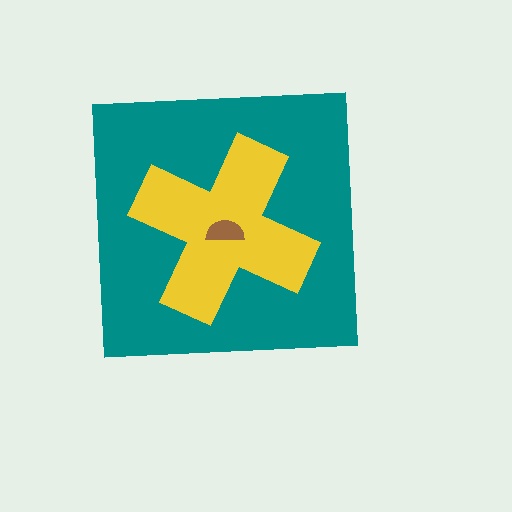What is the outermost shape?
The teal square.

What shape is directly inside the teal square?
The yellow cross.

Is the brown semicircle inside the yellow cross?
Yes.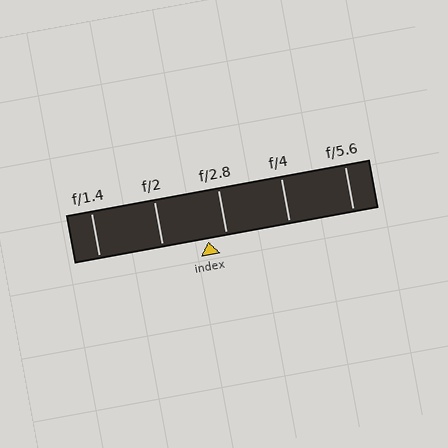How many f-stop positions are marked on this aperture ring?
There are 5 f-stop positions marked.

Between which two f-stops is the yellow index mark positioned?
The index mark is between f/2 and f/2.8.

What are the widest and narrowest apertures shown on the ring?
The widest aperture shown is f/1.4 and the narrowest is f/5.6.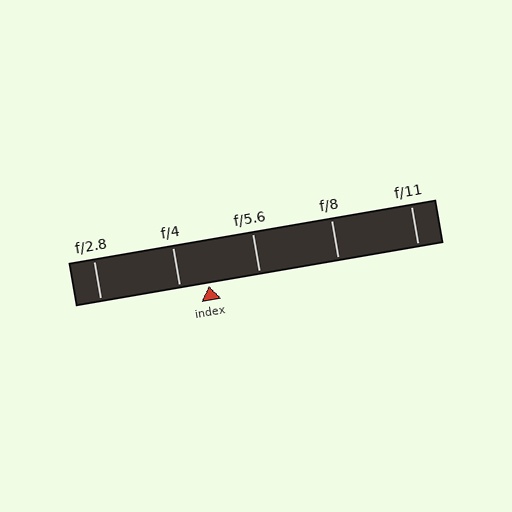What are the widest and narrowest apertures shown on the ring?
The widest aperture shown is f/2.8 and the narrowest is f/11.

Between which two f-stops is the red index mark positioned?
The index mark is between f/4 and f/5.6.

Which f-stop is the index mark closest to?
The index mark is closest to f/4.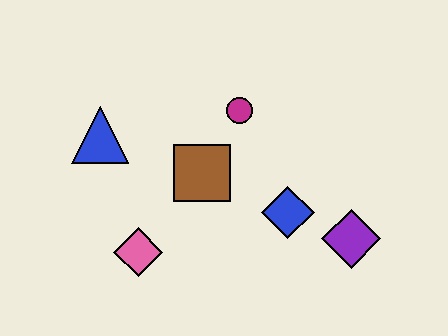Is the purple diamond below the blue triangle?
Yes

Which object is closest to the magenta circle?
The brown square is closest to the magenta circle.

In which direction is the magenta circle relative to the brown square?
The magenta circle is above the brown square.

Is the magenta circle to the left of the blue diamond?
Yes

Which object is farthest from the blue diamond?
The blue triangle is farthest from the blue diamond.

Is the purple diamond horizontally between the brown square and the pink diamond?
No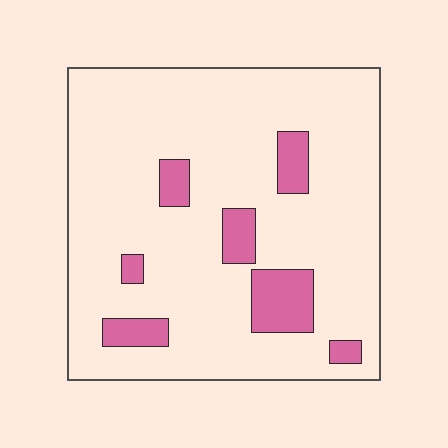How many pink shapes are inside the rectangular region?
7.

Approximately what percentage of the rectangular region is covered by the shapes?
Approximately 15%.